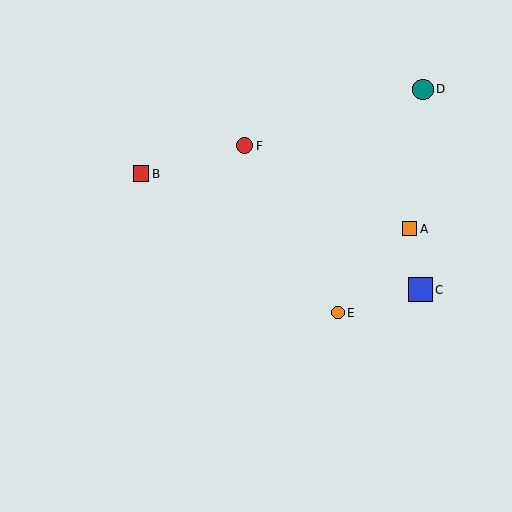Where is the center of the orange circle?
The center of the orange circle is at (338, 313).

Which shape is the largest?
The blue square (labeled C) is the largest.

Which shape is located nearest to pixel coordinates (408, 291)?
The blue square (labeled C) at (421, 290) is nearest to that location.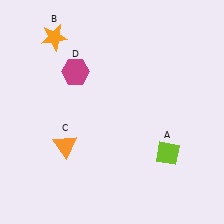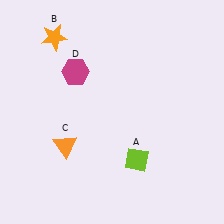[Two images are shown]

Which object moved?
The lime diamond (A) moved left.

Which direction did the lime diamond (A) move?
The lime diamond (A) moved left.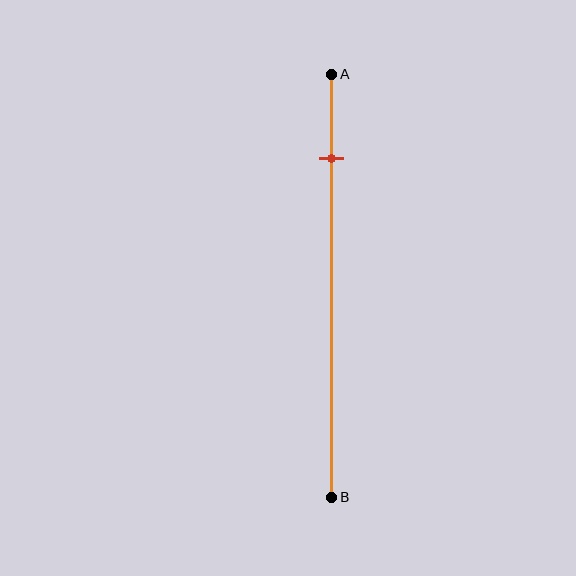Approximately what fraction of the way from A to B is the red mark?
The red mark is approximately 20% of the way from A to B.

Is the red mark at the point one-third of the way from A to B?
No, the mark is at about 20% from A, not at the 33% one-third point.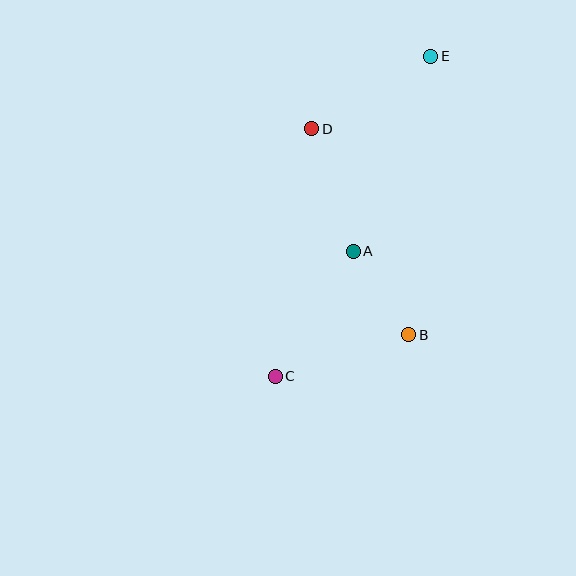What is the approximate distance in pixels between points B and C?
The distance between B and C is approximately 140 pixels.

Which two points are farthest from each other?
Points C and E are farthest from each other.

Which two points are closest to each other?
Points A and B are closest to each other.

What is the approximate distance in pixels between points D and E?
The distance between D and E is approximately 139 pixels.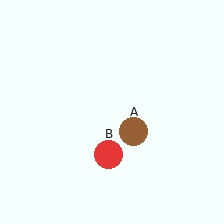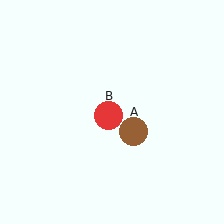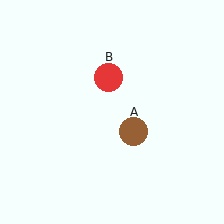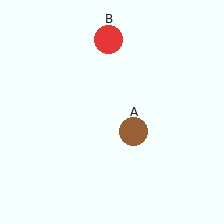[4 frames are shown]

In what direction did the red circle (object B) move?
The red circle (object B) moved up.